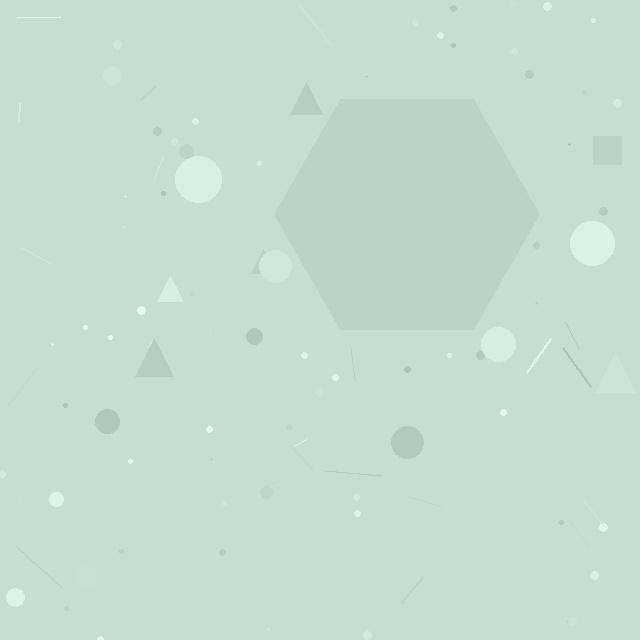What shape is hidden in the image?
A hexagon is hidden in the image.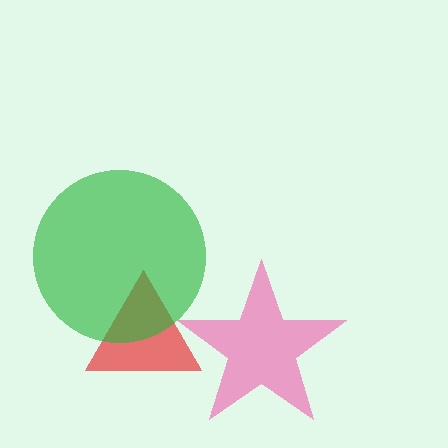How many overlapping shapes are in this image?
There are 3 overlapping shapes in the image.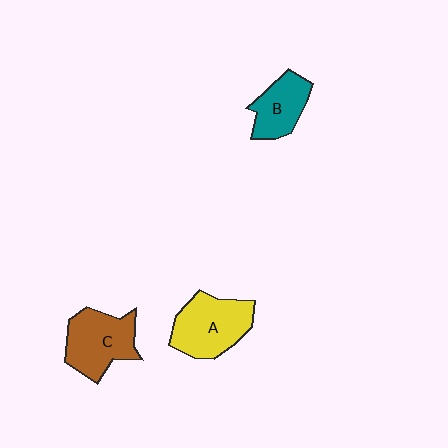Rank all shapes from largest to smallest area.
From largest to smallest: A (yellow), C (brown), B (teal).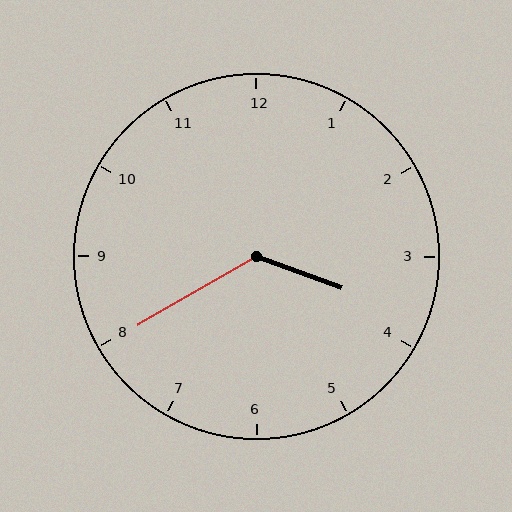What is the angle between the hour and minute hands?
Approximately 130 degrees.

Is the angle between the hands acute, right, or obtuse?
It is obtuse.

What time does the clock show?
3:40.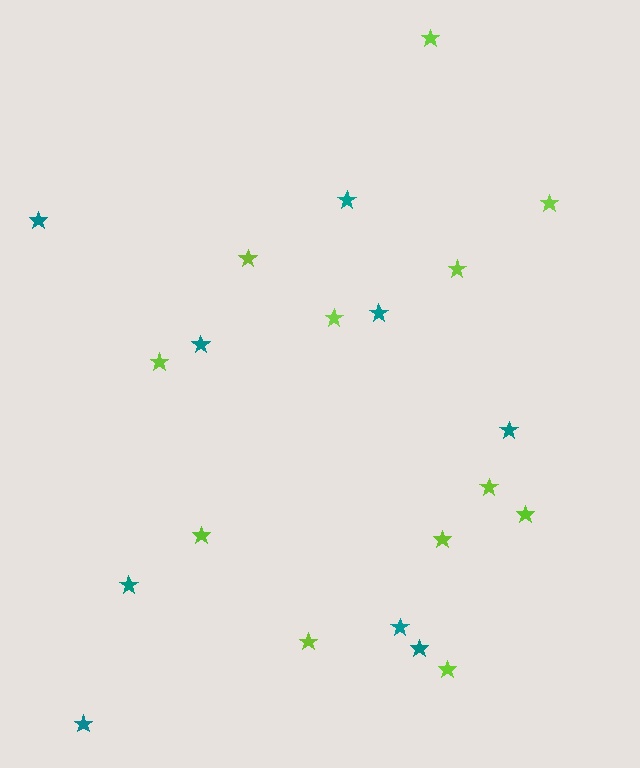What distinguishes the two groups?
There are 2 groups: one group of lime stars (12) and one group of teal stars (9).